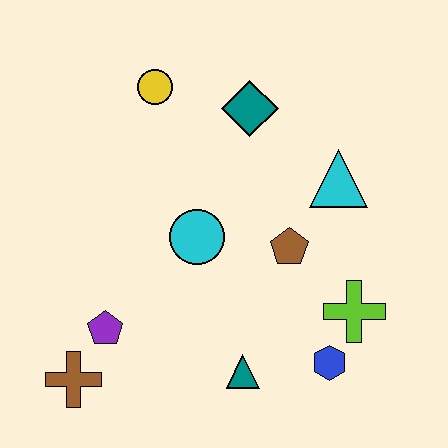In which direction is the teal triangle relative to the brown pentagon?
The teal triangle is below the brown pentagon.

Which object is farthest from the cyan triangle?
The brown cross is farthest from the cyan triangle.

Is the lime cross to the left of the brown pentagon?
No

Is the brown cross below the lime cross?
Yes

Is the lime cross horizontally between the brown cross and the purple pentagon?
No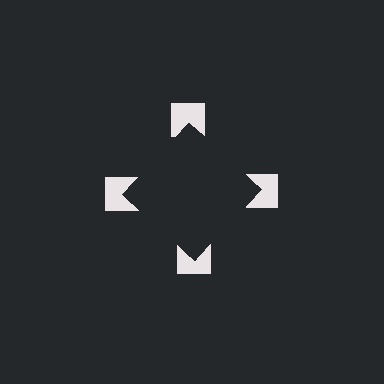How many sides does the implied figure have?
4 sides.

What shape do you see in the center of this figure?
An illusory square — its edges are inferred from the aligned wedge cuts in the notched squares, not physically drawn.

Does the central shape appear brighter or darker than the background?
It typically appears slightly darker than the background, even though no actual brightness change is drawn.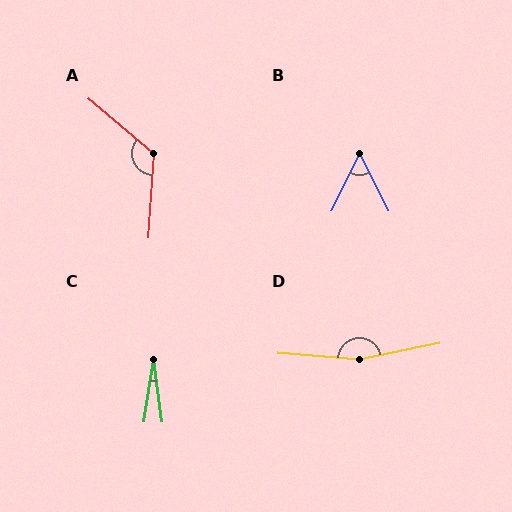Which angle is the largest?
D, at approximately 164 degrees.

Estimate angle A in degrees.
Approximately 126 degrees.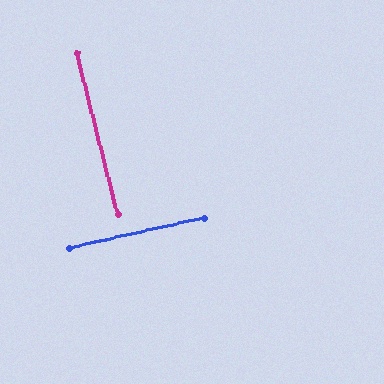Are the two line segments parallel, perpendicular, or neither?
Perpendicular — they meet at approximately 88°.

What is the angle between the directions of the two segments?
Approximately 88 degrees.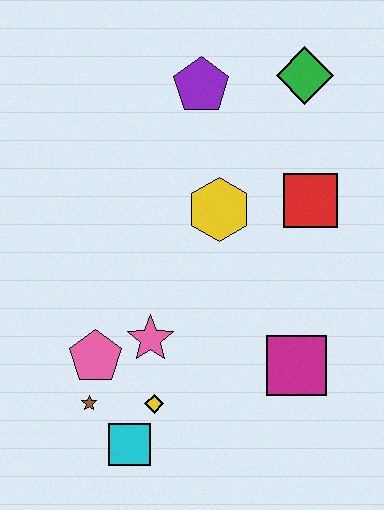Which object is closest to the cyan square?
The yellow diamond is closest to the cyan square.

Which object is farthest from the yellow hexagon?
The cyan square is farthest from the yellow hexagon.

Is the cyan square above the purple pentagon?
No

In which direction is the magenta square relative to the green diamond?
The magenta square is below the green diamond.